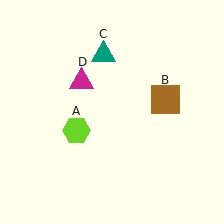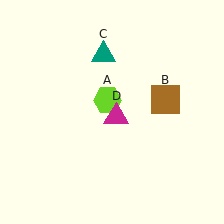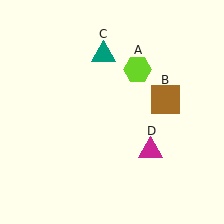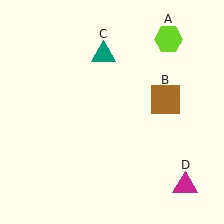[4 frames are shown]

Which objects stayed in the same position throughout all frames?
Brown square (object B) and teal triangle (object C) remained stationary.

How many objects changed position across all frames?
2 objects changed position: lime hexagon (object A), magenta triangle (object D).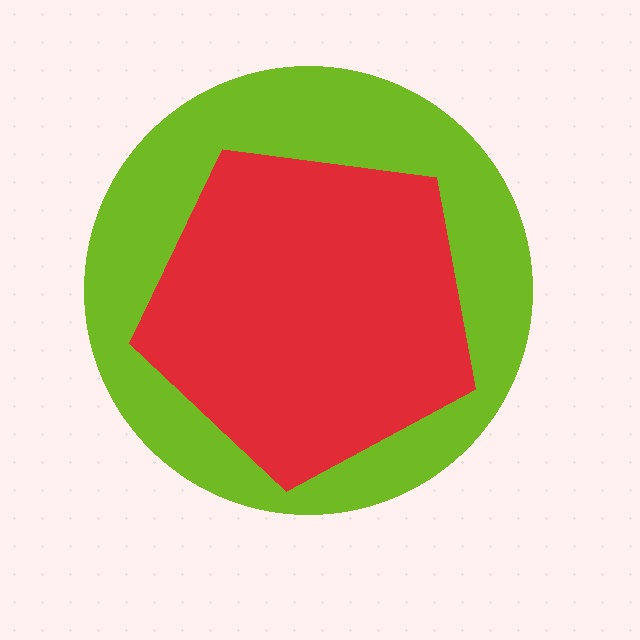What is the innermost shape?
The red pentagon.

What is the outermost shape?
The lime circle.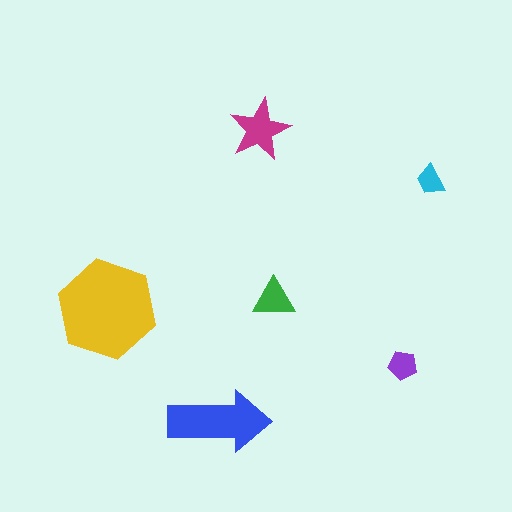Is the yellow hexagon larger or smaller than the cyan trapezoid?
Larger.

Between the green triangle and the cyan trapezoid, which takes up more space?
The green triangle.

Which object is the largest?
The yellow hexagon.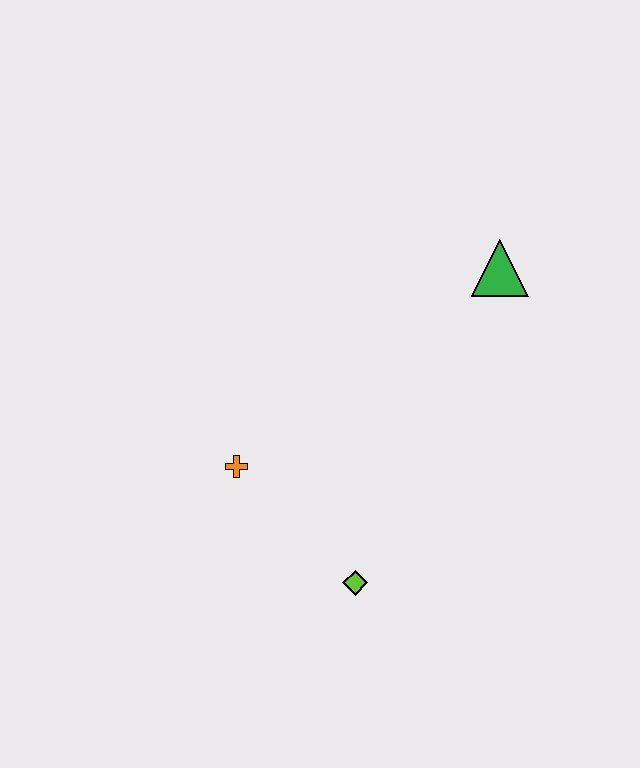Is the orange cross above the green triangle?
No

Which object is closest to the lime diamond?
The orange cross is closest to the lime diamond.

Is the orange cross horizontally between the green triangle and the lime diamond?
No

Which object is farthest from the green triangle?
The lime diamond is farthest from the green triangle.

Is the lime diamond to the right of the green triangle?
No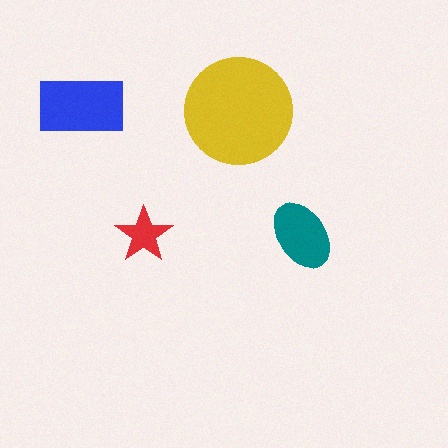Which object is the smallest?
The red star.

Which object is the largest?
The yellow circle.